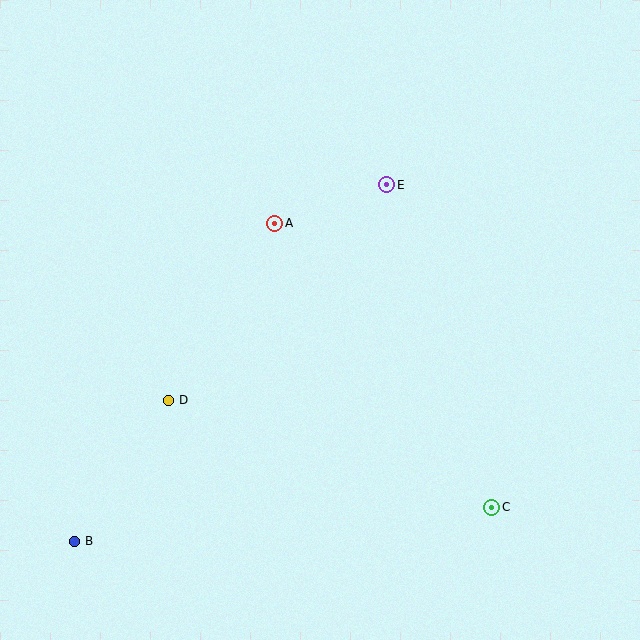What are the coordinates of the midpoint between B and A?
The midpoint between B and A is at (175, 382).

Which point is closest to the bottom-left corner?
Point B is closest to the bottom-left corner.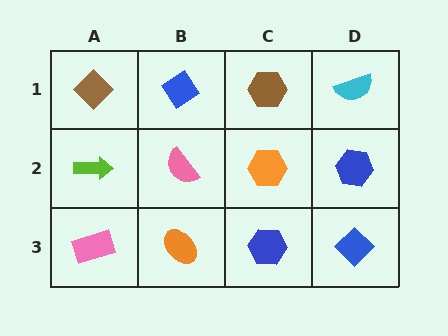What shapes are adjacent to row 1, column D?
A blue hexagon (row 2, column D), a brown hexagon (row 1, column C).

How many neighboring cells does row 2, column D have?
3.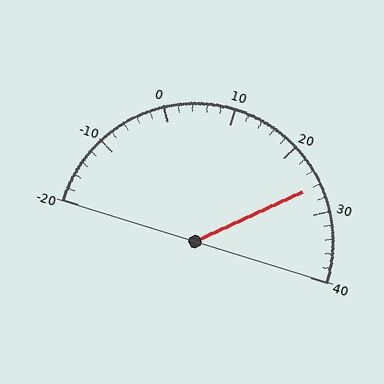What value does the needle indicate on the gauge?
The needle indicates approximately 26.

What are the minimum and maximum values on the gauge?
The gauge ranges from -20 to 40.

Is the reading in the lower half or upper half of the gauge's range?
The reading is in the upper half of the range (-20 to 40).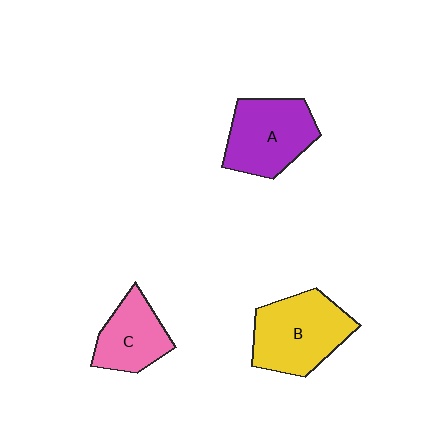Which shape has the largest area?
Shape B (yellow).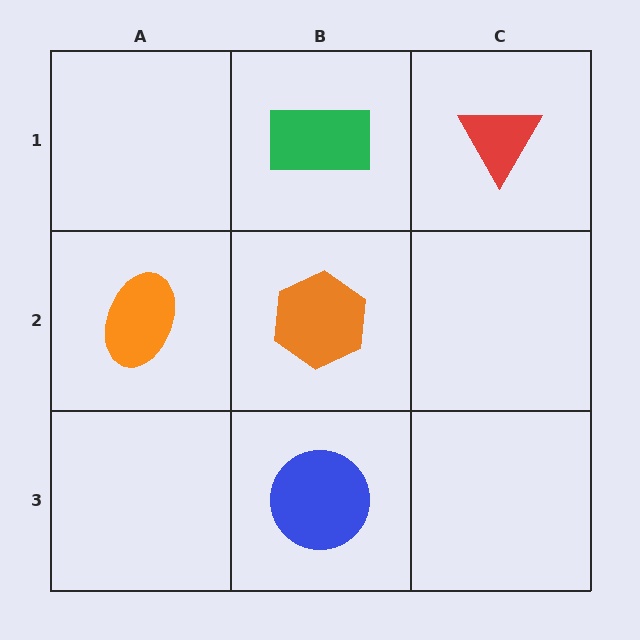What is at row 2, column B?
An orange hexagon.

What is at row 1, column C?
A red triangle.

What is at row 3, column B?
A blue circle.